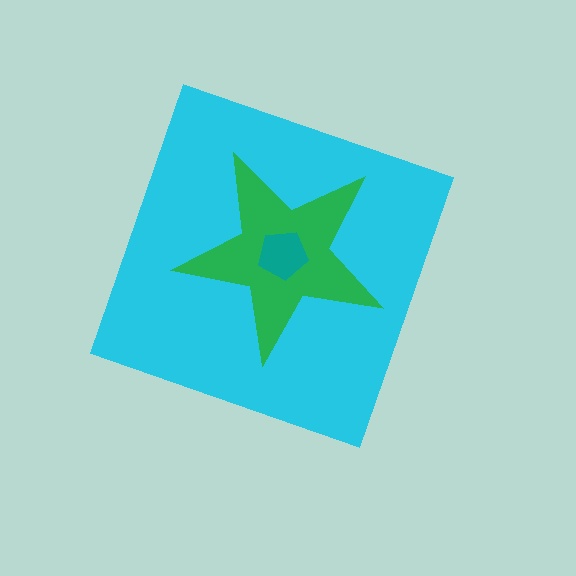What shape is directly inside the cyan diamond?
The green star.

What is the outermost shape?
The cyan diamond.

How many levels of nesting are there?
3.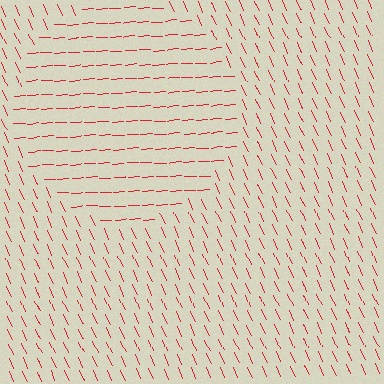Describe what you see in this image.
The image is filled with small red line segments. A circle region in the image has lines oriented differently from the surrounding lines, creating a visible texture boundary.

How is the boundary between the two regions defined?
The boundary is defined purely by a change in line orientation (approximately 69 degrees difference). All lines are the same color and thickness.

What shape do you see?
I see a circle.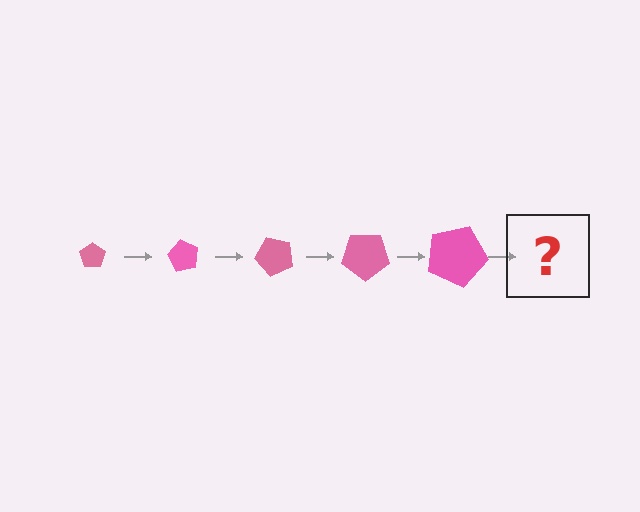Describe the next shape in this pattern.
It should be a pentagon, larger than the previous one and rotated 300 degrees from the start.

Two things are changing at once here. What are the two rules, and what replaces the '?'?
The two rules are that the pentagon grows larger each step and it rotates 60 degrees each step. The '?' should be a pentagon, larger than the previous one and rotated 300 degrees from the start.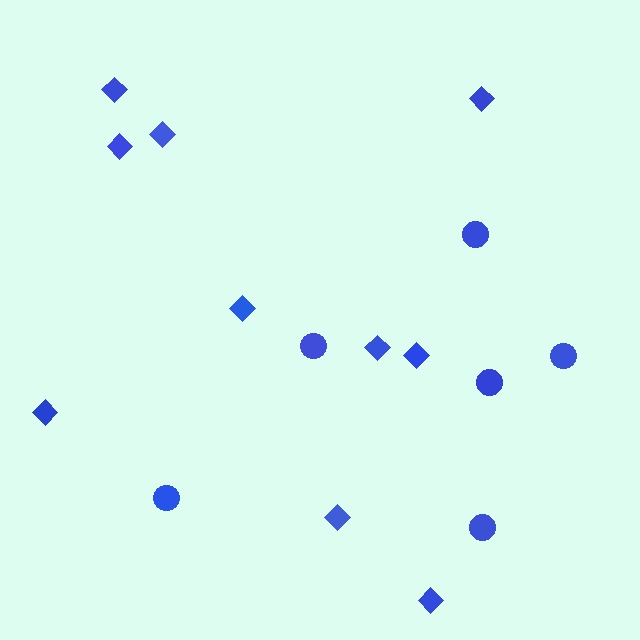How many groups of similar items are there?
There are 2 groups: one group of diamonds (10) and one group of circles (6).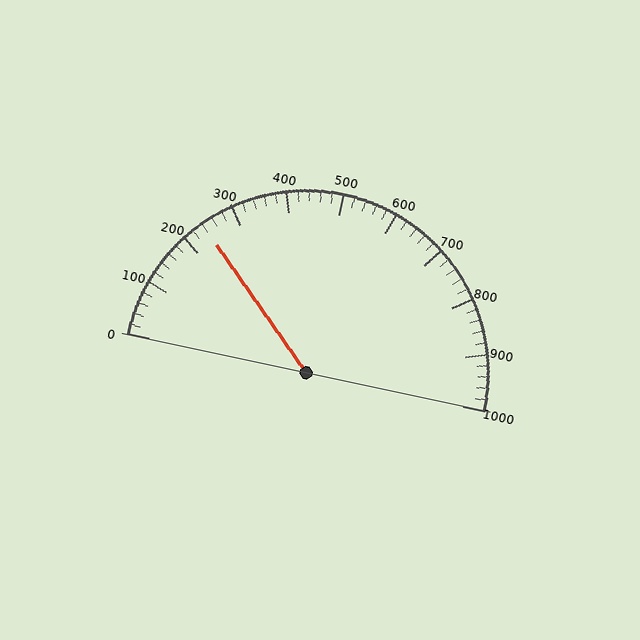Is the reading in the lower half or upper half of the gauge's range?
The reading is in the lower half of the range (0 to 1000).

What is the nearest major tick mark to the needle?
The nearest major tick mark is 200.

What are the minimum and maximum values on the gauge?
The gauge ranges from 0 to 1000.